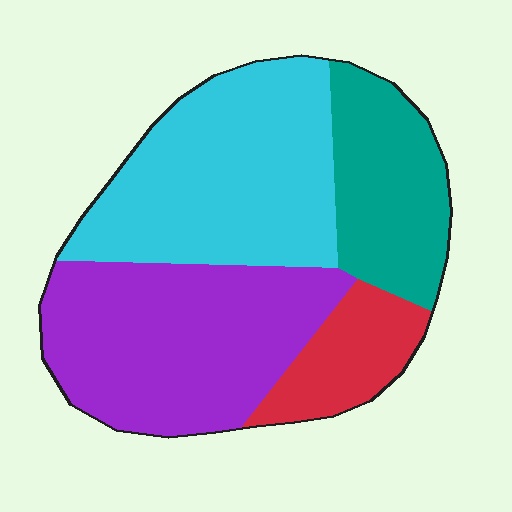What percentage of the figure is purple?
Purple covers about 35% of the figure.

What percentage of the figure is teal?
Teal takes up about one fifth (1/5) of the figure.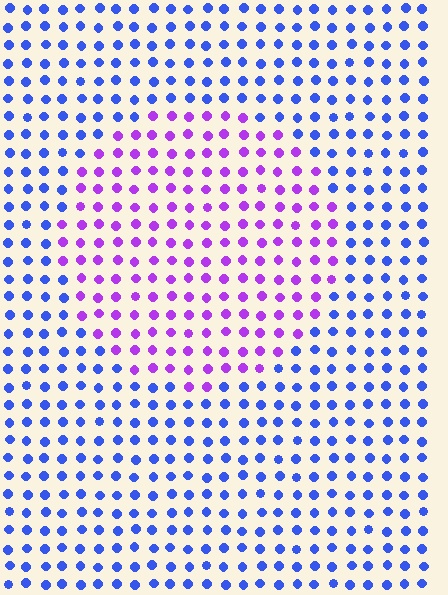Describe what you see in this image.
The image is filled with small blue elements in a uniform arrangement. A circle-shaped region is visible where the elements are tinted to a slightly different hue, forming a subtle color boundary.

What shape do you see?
I see a circle.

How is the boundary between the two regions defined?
The boundary is defined purely by a slight shift in hue (about 52 degrees). Spacing, size, and orientation are identical on both sides.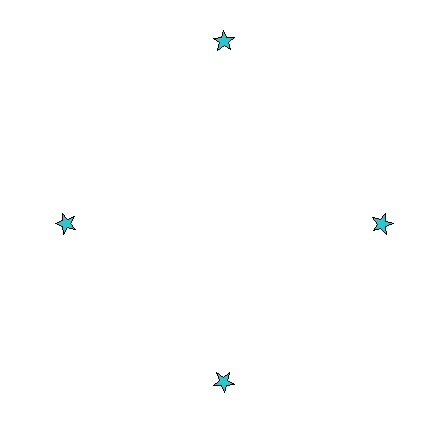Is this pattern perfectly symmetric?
No. The 4 cyan stars are arranged in a ring, but one element near the 12 o'clock position is pushed outward from the center, breaking the 4-fold rotational symmetry.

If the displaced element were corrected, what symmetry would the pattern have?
It would have 4-fold rotational symmetry — the pattern would map onto itself every 90 degrees.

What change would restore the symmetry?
The symmetry would be restored by moving it inward, back onto the ring so that all 4 stars sit at equal angles and equal distance from the center.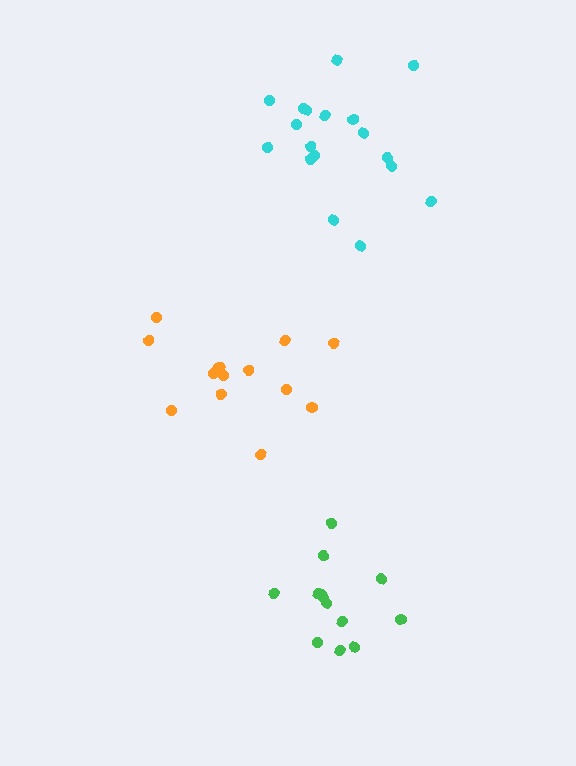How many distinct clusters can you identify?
There are 3 distinct clusters.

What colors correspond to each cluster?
The clusters are colored: green, orange, cyan.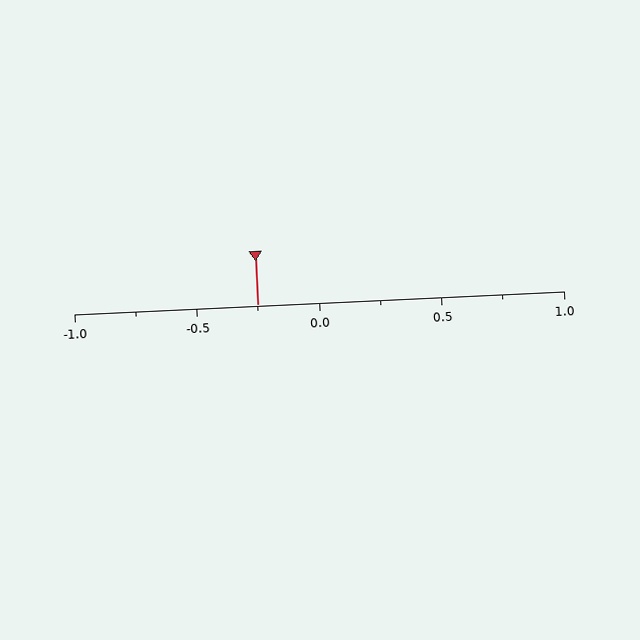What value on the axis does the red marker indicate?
The marker indicates approximately -0.25.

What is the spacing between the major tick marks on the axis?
The major ticks are spaced 0.5 apart.